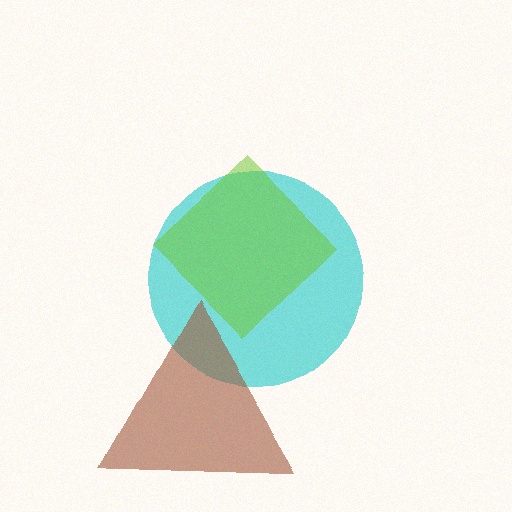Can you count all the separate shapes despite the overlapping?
Yes, there are 3 separate shapes.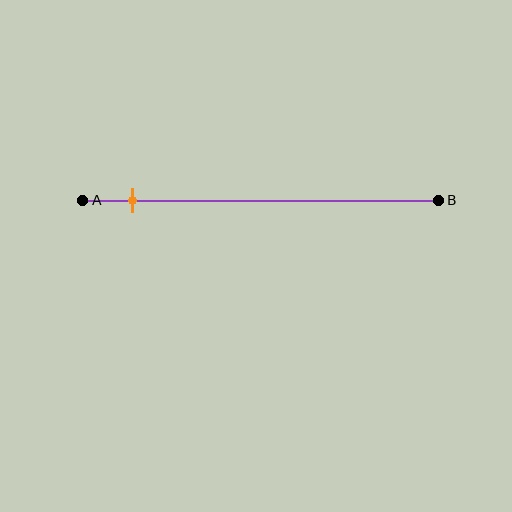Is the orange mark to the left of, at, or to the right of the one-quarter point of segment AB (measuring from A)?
The orange mark is to the left of the one-quarter point of segment AB.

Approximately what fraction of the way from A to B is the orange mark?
The orange mark is approximately 15% of the way from A to B.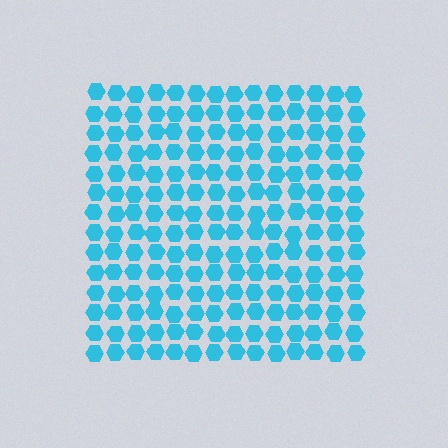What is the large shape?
The large shape is a square.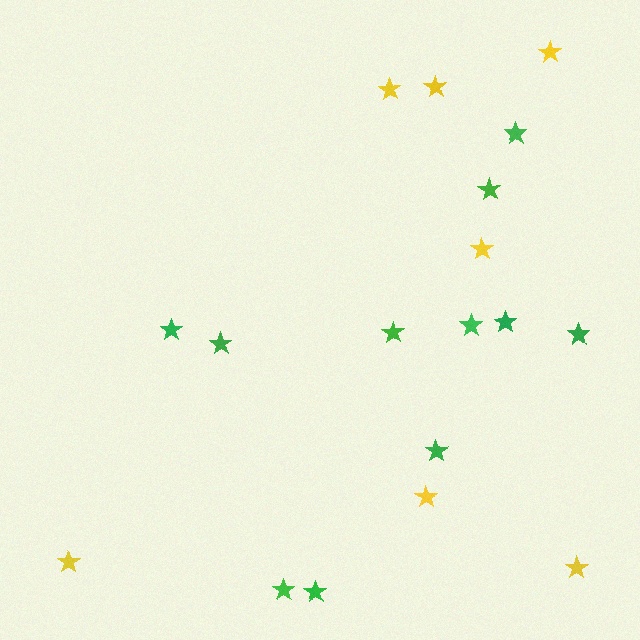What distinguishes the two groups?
There are 2 groups: one group of green stars (11) and one group of yellow stars (7).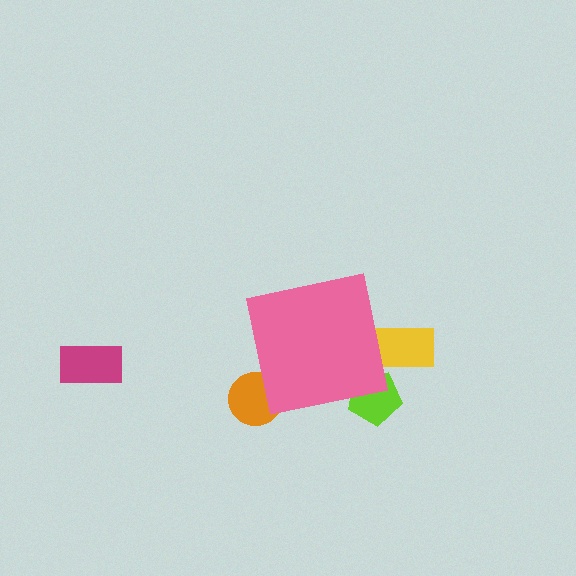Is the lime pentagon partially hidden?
Yes, the lime pentagon is partially hidden behind the pink square.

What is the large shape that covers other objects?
A pink square.